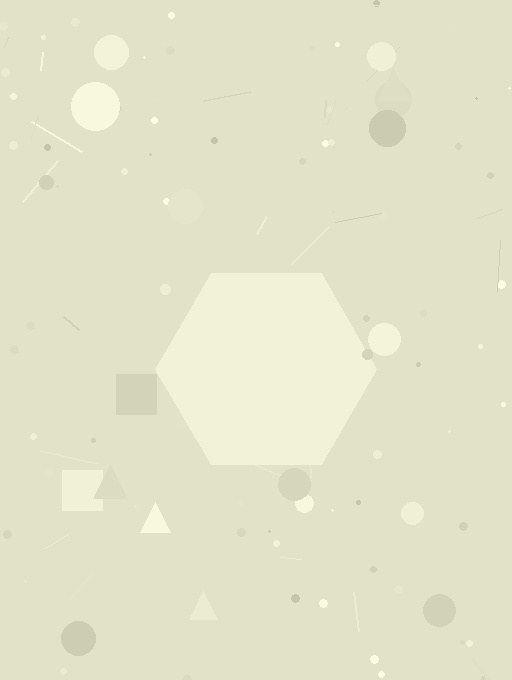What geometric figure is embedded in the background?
A hexagon is embedded in the background.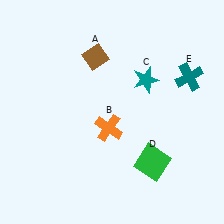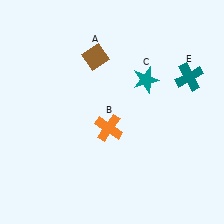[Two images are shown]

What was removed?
The green square (D) was removed in Image 2.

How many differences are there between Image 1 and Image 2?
There is 1 difference between the two images.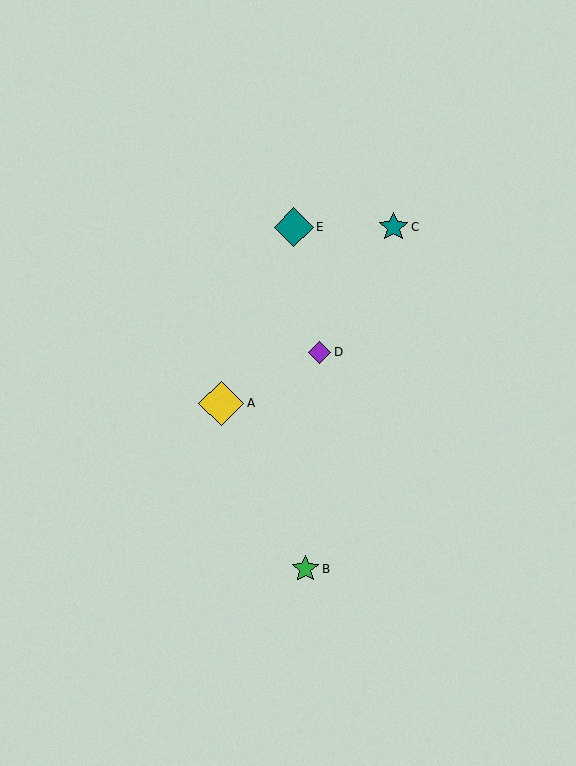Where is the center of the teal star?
The center of the teal star is at (393, 227).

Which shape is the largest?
The yellow diamond (labeled A) is the largest.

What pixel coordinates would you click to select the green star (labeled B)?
Click at (305, 569) to select the green star B.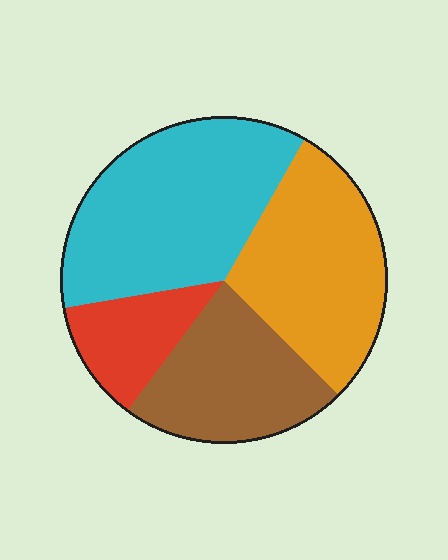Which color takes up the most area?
Cyan, at roughly 35%.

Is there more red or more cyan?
Cyan.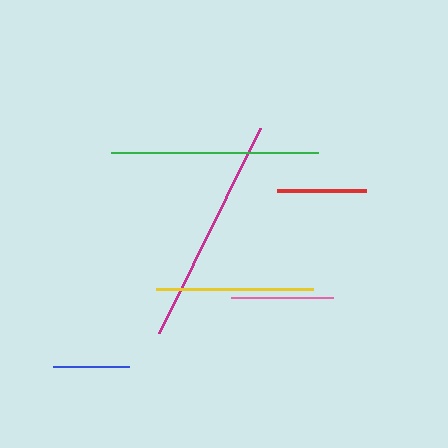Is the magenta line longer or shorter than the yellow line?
The magenta line is longer than the yellow line.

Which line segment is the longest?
The magenta line is the longest at approximately 228 pixels.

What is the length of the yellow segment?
The yellow segment is approximately 156 pixels long.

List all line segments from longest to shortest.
From longest to shortest: magenta, green, yellow, pink, red, blue.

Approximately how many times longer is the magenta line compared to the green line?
The magenta line is approximately 1.1 times the length of the green line.